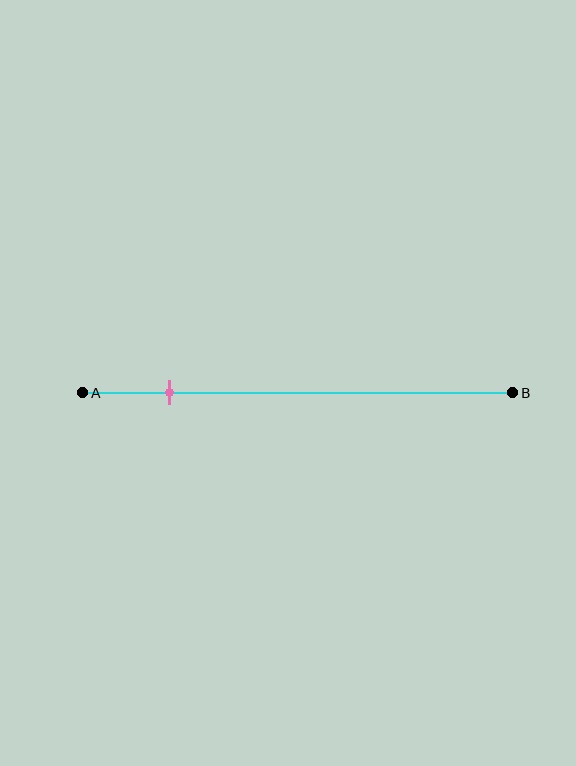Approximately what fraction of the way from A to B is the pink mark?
The pink mark is approximately 20% of the way from A to B.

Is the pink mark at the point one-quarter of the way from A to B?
No, the mark is at about 20% from A, not at the 25% one-quarter point.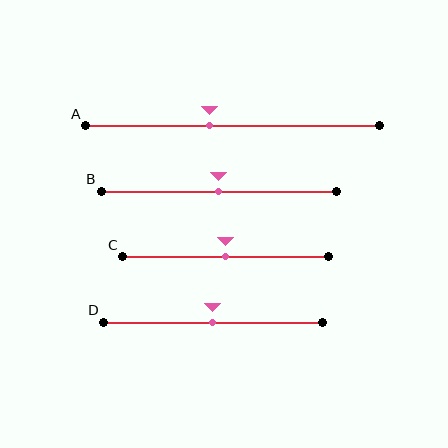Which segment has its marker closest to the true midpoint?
Segment B has its marker closest to the true midpoint.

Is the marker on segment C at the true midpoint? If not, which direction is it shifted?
Yes, the marker on segment C is at the true midpoint.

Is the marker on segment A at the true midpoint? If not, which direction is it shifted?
No, the marker on segment A is shifted to the left by about 8% of the segment length.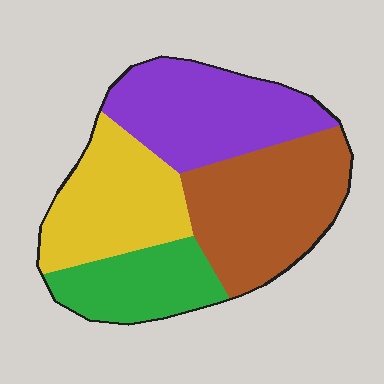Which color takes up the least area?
Green, at roughly 15%.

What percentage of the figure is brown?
Brown covers 31% of the figure.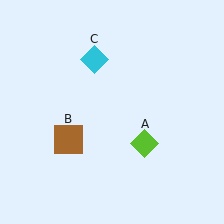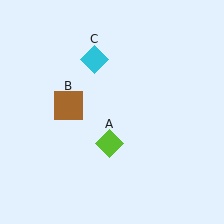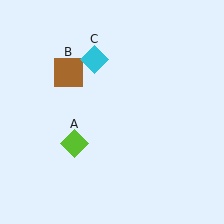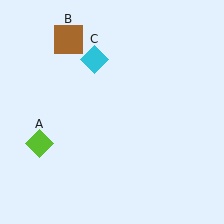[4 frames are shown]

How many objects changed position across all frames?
2 objects changed position: lime diamond (object A), brown square (object B).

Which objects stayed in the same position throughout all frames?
Cyan diamond (object C) remained stationary.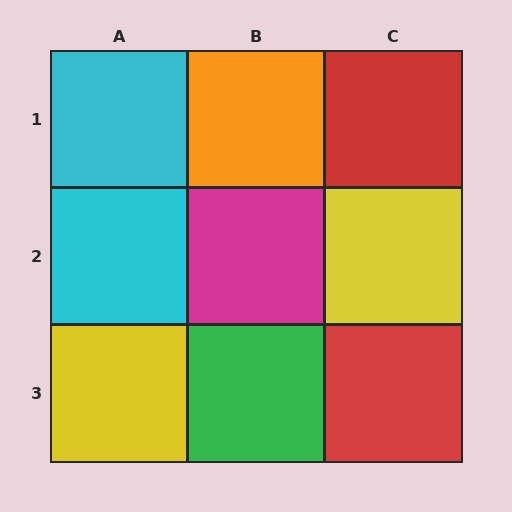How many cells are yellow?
2 cells are yellow.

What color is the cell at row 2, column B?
Magenta.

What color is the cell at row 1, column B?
Orange.